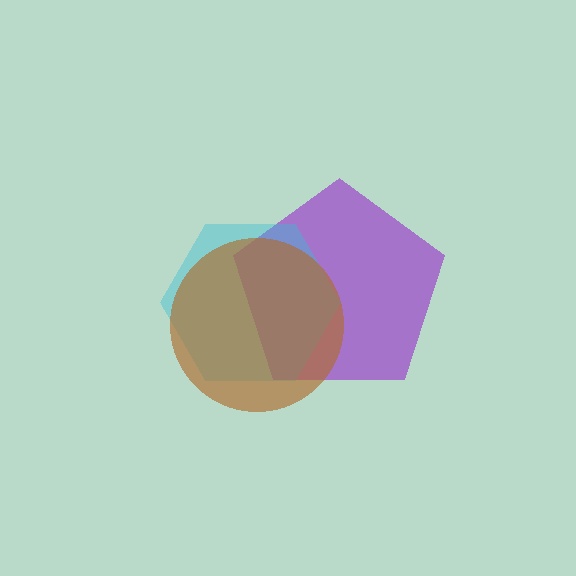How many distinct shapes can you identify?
There are 3 distinct shapes: a purple pentagon, a cyan hexagon, a brown circle.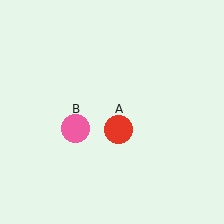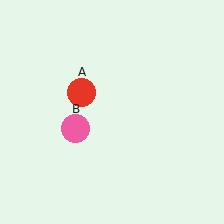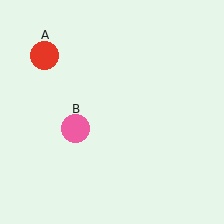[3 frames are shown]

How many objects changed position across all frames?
1 object changed position: red circle (object A).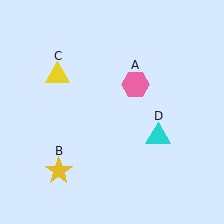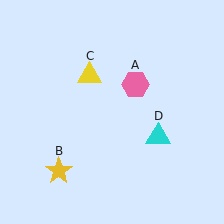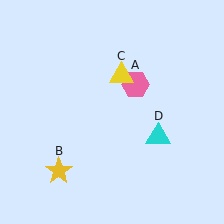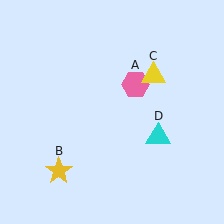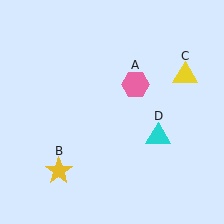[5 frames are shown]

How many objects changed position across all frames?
1 object changed position: yellow triangle (object C).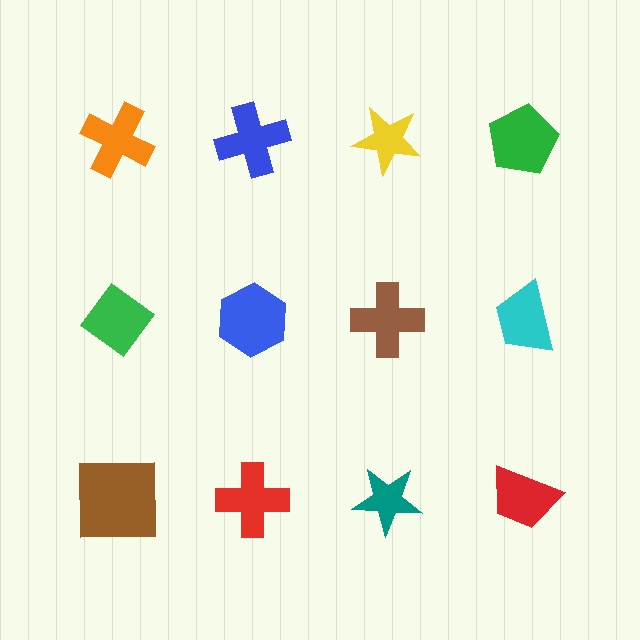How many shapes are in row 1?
4 shapes.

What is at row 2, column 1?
A green diamond.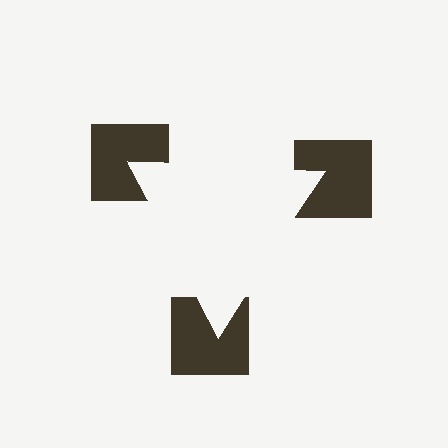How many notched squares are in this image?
There are 3 — one at each vertex of the illusory triangle.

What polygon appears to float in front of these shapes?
An illusory triangle — its edges are inferred from the aligned wedge cuts in the notched squares, not physically drawn.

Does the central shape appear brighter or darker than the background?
It typically appears slightly brighter than the background, even though no actual brightness change is drawn.